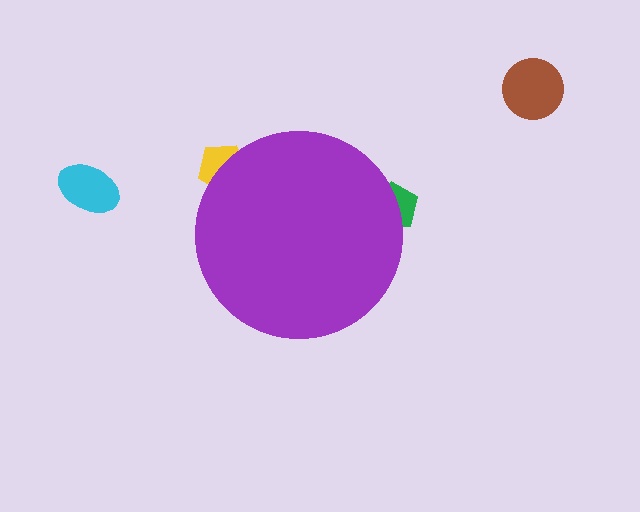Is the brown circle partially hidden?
No, the brown circle is fully visible.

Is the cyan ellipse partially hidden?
No, the cyan ellipse is fully visible.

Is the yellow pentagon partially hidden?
Yes, the yellow pentagon is partially hidden behind the purple circle.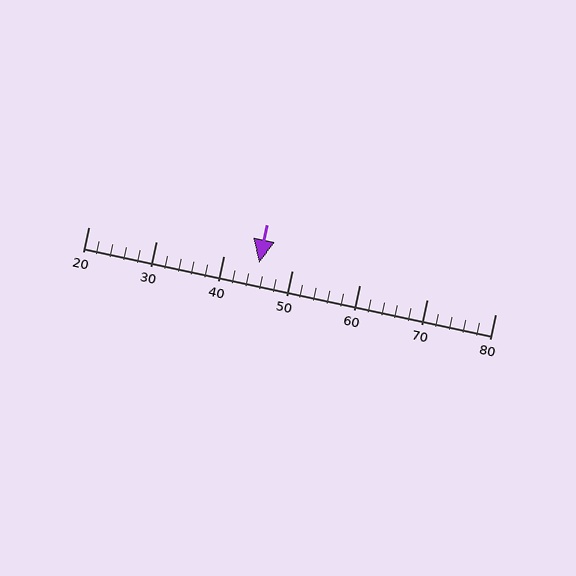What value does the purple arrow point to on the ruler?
The purple arrow points to approximately 45.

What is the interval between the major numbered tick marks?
The major tick marks are spaced 10 units apart.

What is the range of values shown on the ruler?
The ruler shows values from 20 to 80.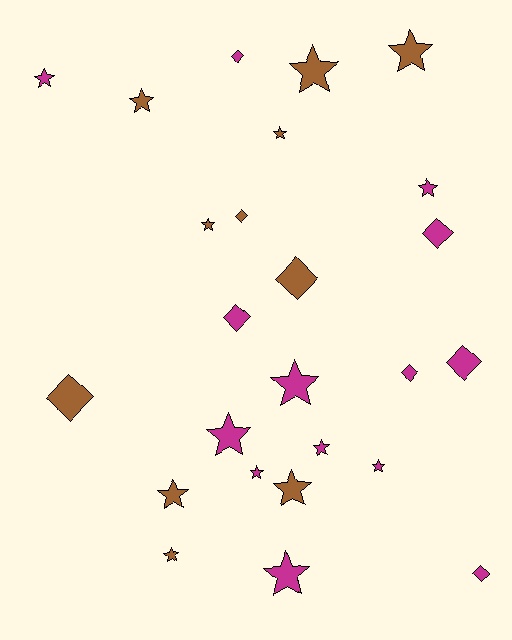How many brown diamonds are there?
There are 3 brown diamonds.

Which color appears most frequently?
Magenta, with 14 objects.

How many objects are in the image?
There are 25 objects.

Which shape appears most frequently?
Star, with 16 objects.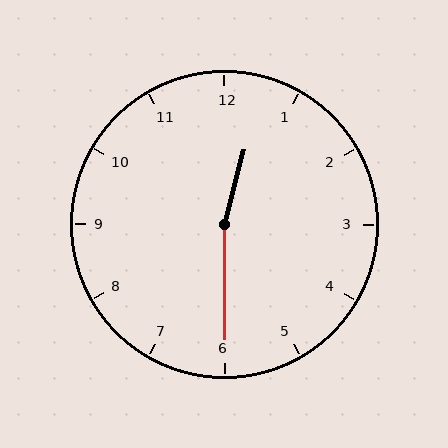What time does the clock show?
12:30.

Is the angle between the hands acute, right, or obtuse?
It is obtuse.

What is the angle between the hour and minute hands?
Approximately 165 degrees.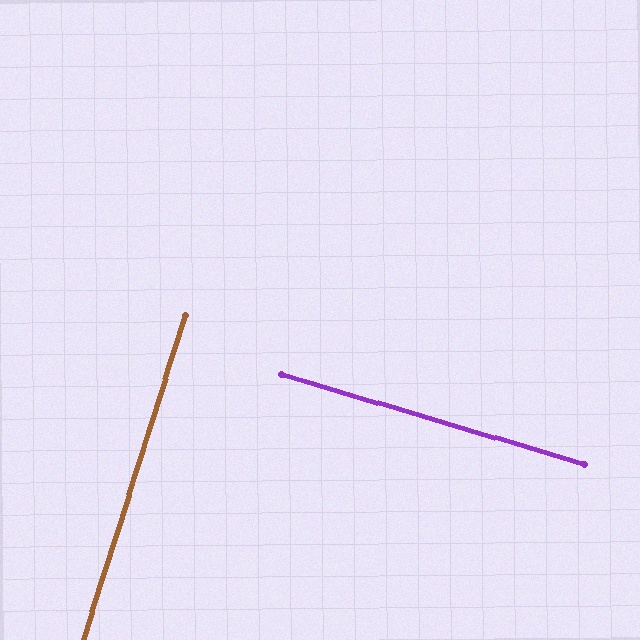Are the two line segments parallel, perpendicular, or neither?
Perpendicular — they meet at approximately 89°.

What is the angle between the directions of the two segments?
Approximately 89 degrees.